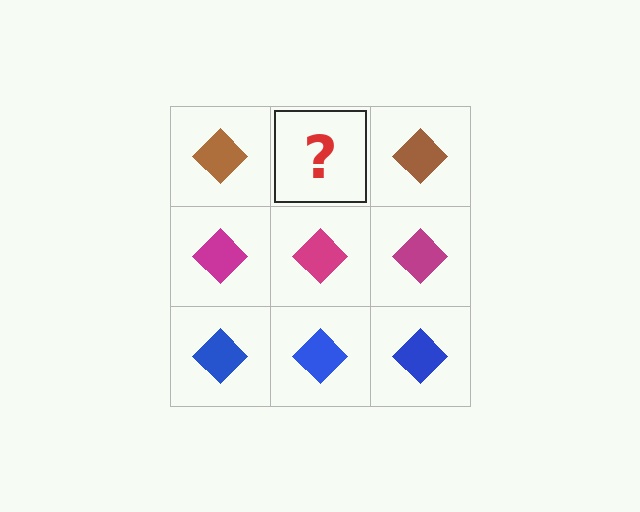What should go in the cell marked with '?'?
The missing cell should contain a brown diamond.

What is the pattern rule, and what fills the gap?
The rule is that each row has a consistent color. The gap should be filled with a brown diamond.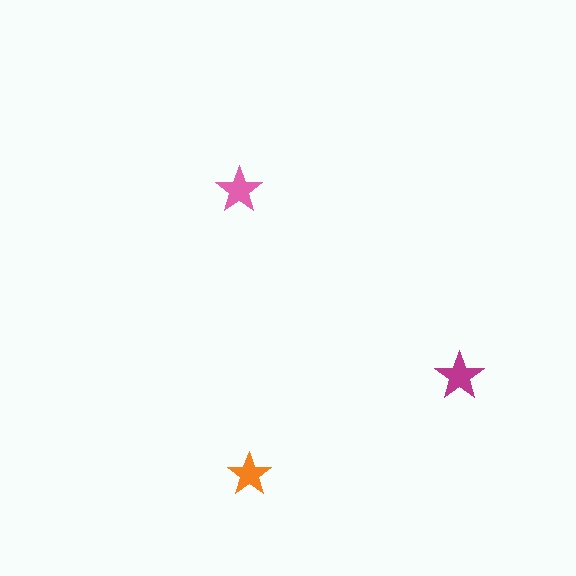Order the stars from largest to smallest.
the magenta one, the pink one, the orange one.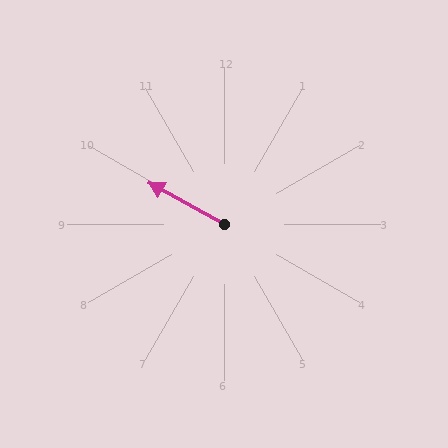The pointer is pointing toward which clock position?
Roughly 10 o'clock.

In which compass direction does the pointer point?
Northwest.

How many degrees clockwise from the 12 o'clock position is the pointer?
Approximately 299 degrees.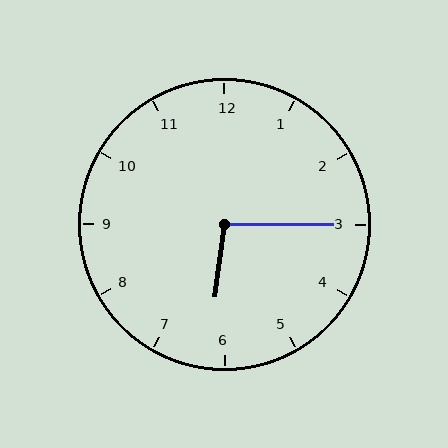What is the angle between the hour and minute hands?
Approximately 98 degrees.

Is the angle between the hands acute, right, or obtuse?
It is obtuse.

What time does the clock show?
6:15.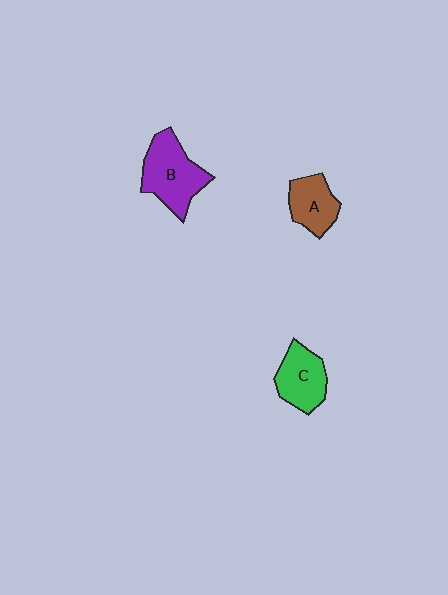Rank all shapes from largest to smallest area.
From largest to smallest: B (purple), C (green), A (brown).